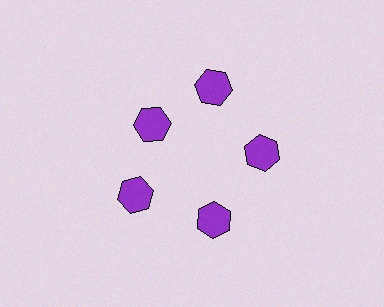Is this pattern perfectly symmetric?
No. The 5 purple hexagons are arranged in a ring, but one element near the 10 o'clock position is pulled inward toward the center, breaking the 5-fold rotational symmetry.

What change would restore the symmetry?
The symmetry would be restored by moving it outward, back onto the ring so that all 5 hexagons sit at equal angles and equal distance from the center.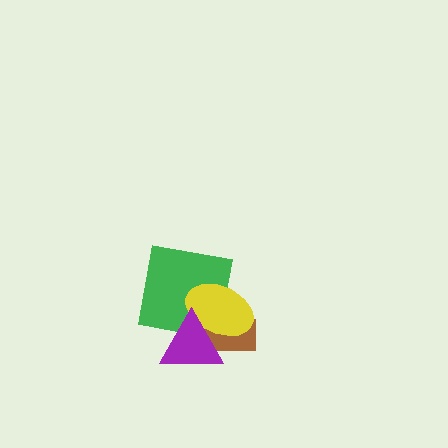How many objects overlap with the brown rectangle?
2 objects overlap with the brown rectangle.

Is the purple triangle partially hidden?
No, no other shape covers it.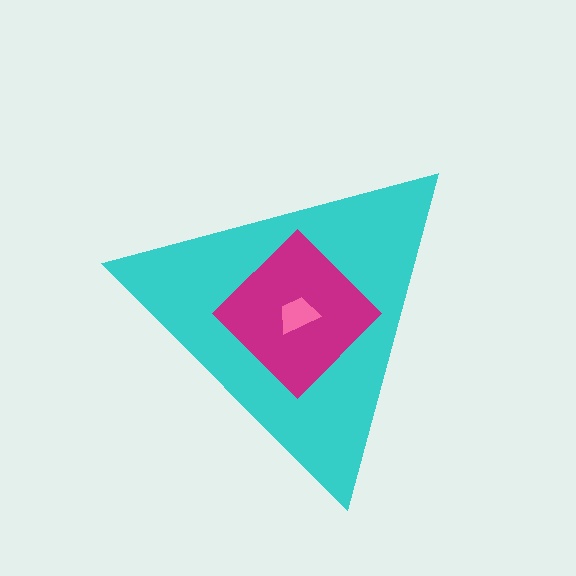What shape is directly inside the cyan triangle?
The magenta diamond.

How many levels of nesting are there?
3.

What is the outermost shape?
The cyan triangle.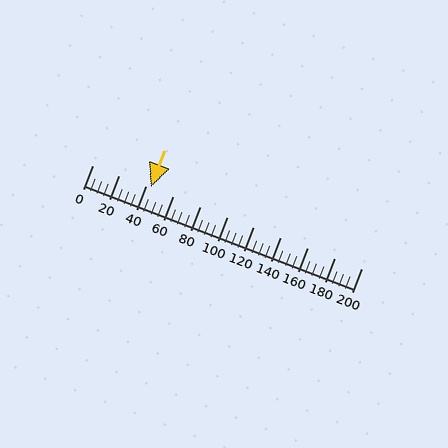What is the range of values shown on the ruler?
The ruler shows values from 0 to 200.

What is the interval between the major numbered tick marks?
The major tick marks are spaced 20 units apart.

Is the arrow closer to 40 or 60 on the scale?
The arrow is closer to 40.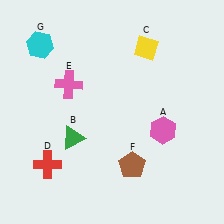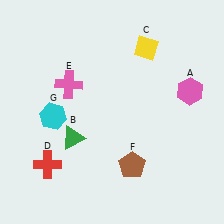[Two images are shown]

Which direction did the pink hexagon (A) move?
The pink hexagon (A) moved up.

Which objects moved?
The objects that moved are: the pink hexagon (A), the cyan hexagon (G).